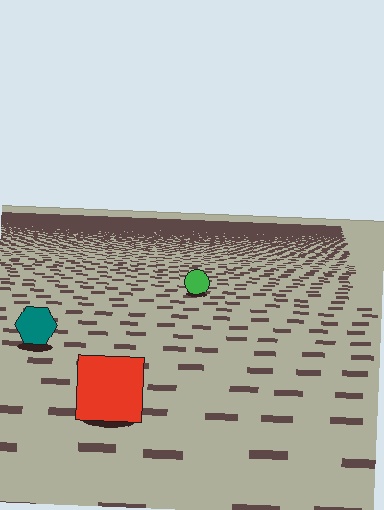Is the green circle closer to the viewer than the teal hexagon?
No. The teal hexagon is closer — you can tell from the texture gradient: the ground texture is coarser near it.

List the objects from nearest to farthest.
From nearest to farthest: the red square, the teal hexagon, the green circle.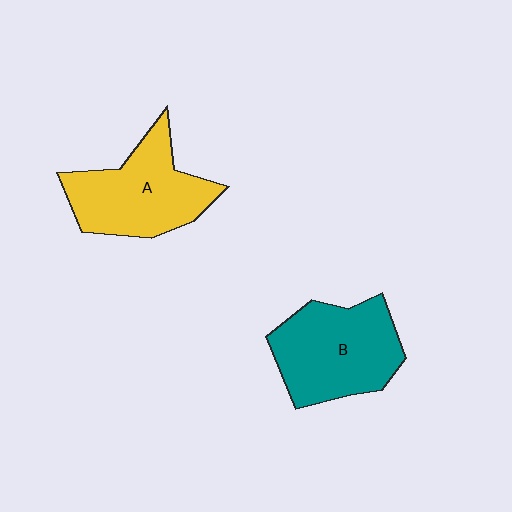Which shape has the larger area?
Shape B (teal).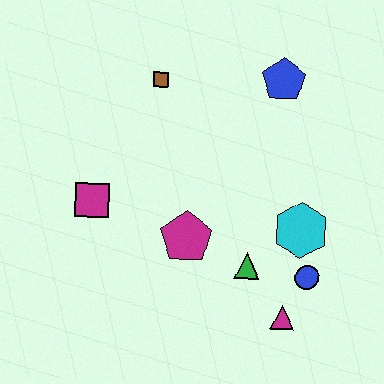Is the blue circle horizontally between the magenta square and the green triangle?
No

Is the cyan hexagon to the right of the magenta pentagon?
Yes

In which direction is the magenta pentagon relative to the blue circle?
The magenta pentagon is to the left of the blue circle.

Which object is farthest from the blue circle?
The brown square is farthest from the blue circle.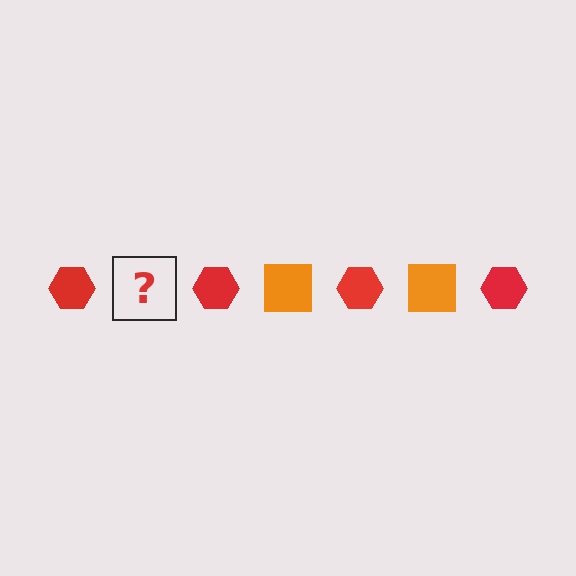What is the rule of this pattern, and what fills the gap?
The rule is that the pattern alternates between red hexagon and orange square. The gap should be filled with an orange square.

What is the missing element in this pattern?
The missing element is an orange square.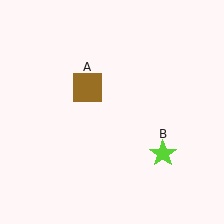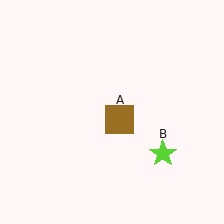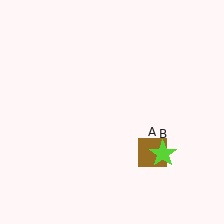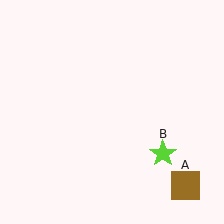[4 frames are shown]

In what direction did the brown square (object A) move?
The brown square (object A) moved down and to the right.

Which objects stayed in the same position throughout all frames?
Lime star (object B) remained stationary.